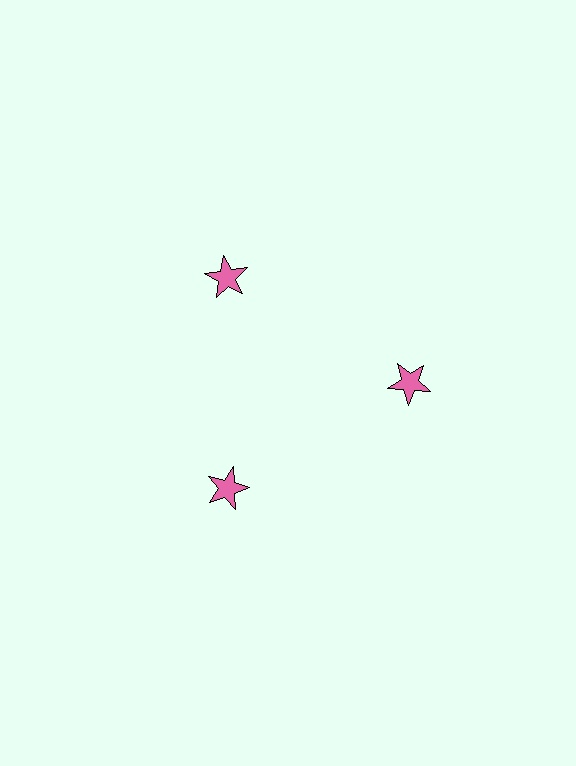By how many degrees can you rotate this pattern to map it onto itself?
The pattern maps onto itself every 120 degrees of rotation.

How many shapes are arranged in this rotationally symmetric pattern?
There are 3 shapes, arranged in 3 groups of 1.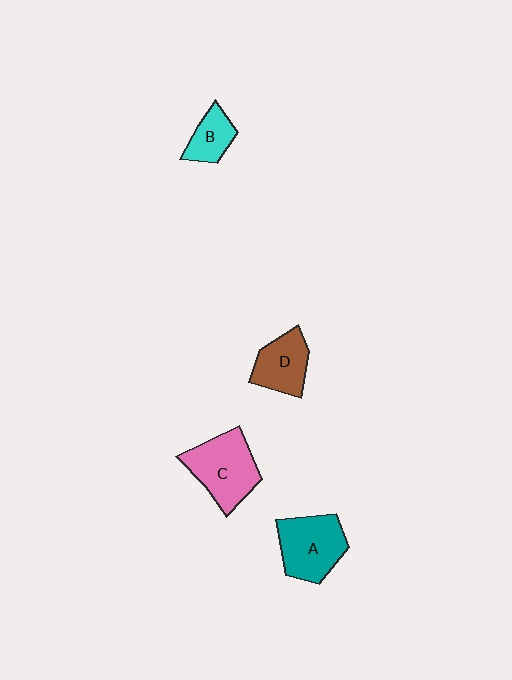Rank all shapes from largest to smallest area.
From largest to smallest: C (pink), A (teal), D (brown), B (cyan).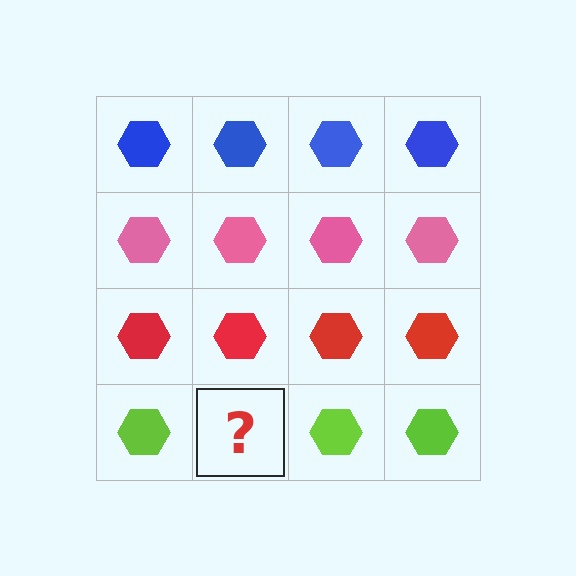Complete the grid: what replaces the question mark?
The question mark should be replaced with a lime hexagon.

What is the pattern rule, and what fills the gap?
The rule is that each row has a consistent color. The gap should be filled with a lime hexagon.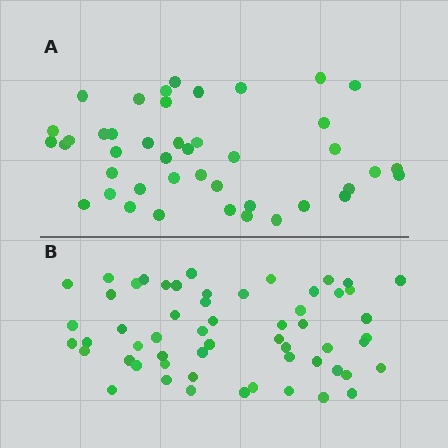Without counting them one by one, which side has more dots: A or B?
Region B (the bottom region) has more dots.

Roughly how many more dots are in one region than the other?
Region B has approximately 15 more dots than region A.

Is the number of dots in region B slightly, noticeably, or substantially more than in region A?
Region B has noticeably more, but not dramatically so. The ratio is roughly 1.3 to 1.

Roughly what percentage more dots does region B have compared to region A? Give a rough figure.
About 35% more.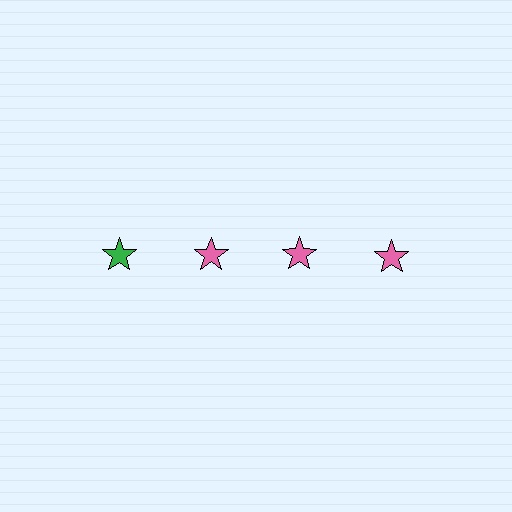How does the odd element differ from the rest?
It has a different color: green instead of pink.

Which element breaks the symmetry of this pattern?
The green star in the top row, leftmost column breaks the symmetry. All other shapes are pink stars.